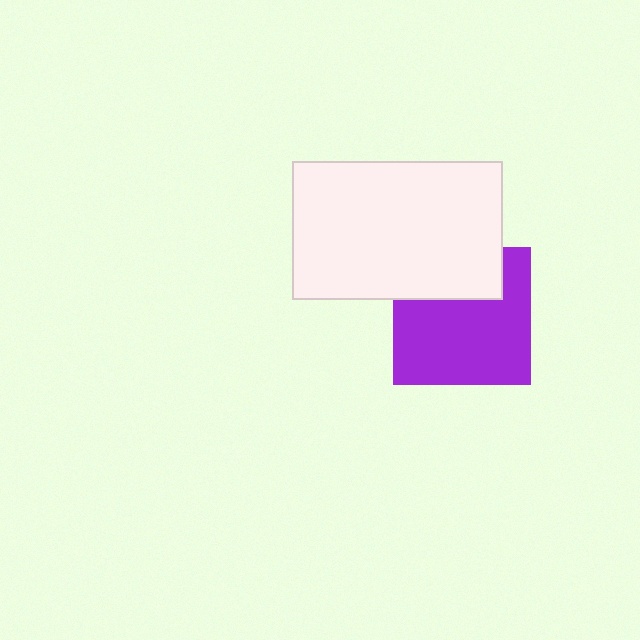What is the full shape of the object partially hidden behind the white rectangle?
The partially hidden object is a purple square.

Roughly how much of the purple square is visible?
Most of it is visible (roughly 70%).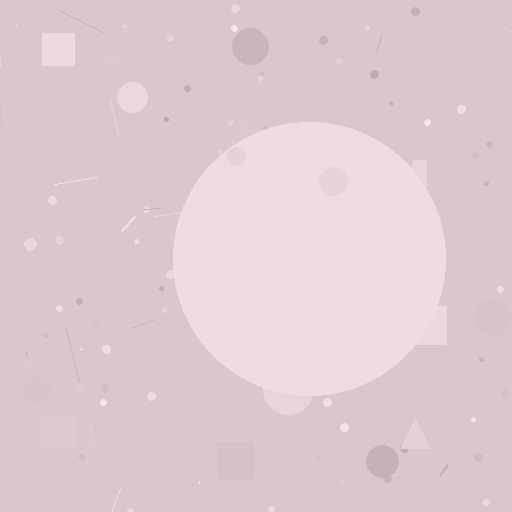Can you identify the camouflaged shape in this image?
The camouflaged shape is a circle.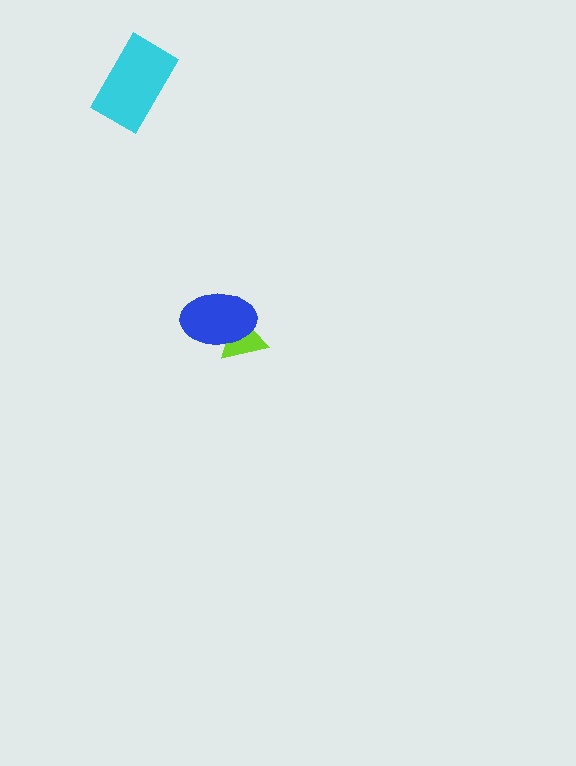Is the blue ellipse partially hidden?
No, no other shape covers it.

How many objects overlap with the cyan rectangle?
0 objects overlap with the cyan rectangle.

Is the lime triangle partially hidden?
Yes, it is partially covered by another shape.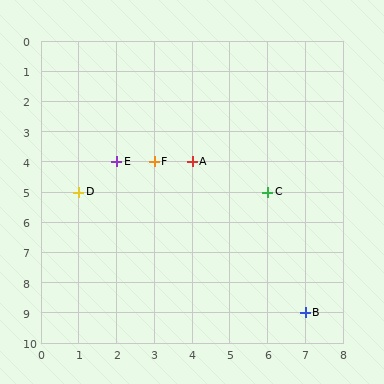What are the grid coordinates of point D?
Point D is at grid coordinates (1, 5).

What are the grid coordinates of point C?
Point C is at grid coordinates (6, 5).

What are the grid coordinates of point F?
Point F is at grid coordinates (3, 4).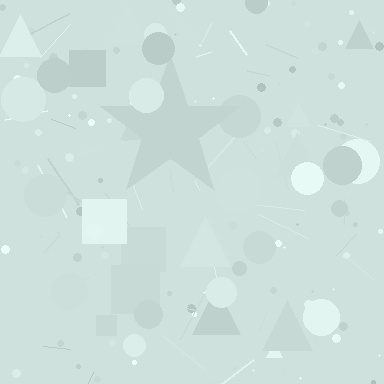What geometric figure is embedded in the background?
A star is embedded in the background.